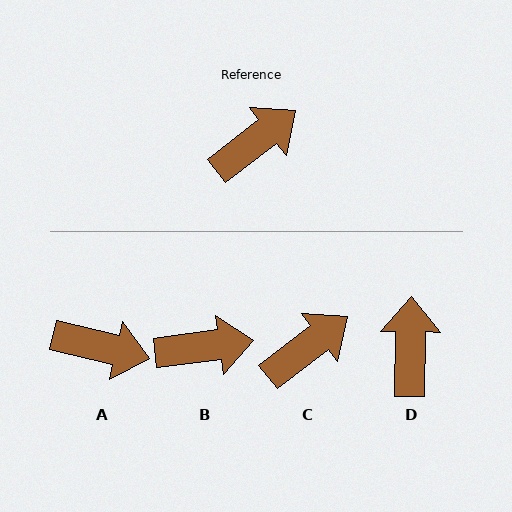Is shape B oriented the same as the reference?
No, it is off by about 30 degrees.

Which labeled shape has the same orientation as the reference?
C.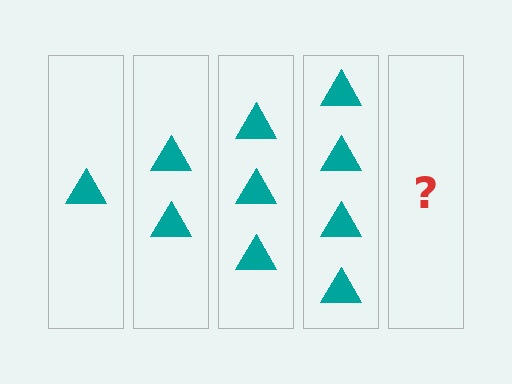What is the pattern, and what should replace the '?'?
The pattern is that each step adds one more triangle. The '?' should be 5 triangles.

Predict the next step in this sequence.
The next step is 5 triangles.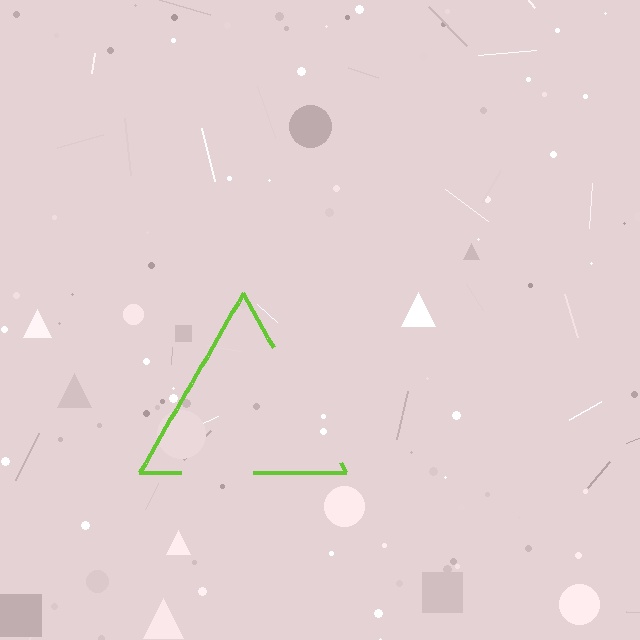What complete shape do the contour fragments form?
The contour fragments form a triangle.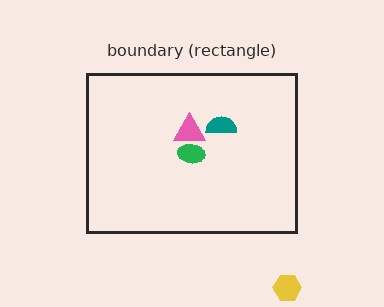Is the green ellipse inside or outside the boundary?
Inside.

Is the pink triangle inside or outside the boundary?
Inside.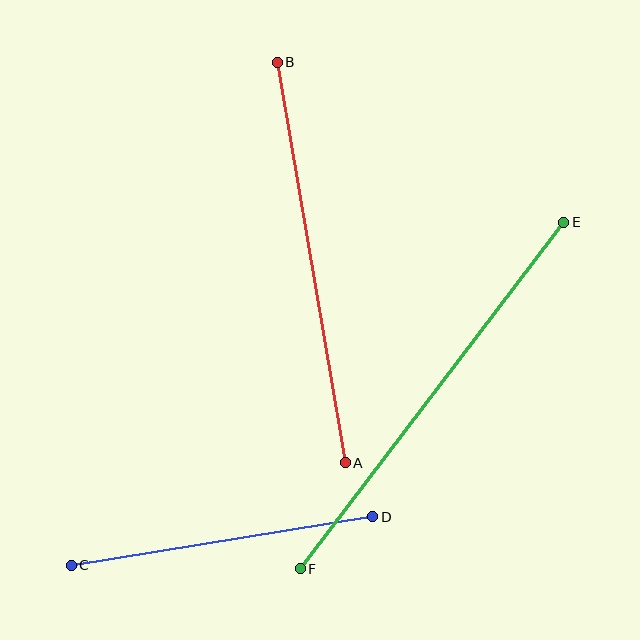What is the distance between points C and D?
The distance is approximately 305 pixels.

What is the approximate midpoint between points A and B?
The midpoint is at approximately (311, 262) pixels.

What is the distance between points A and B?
The distance is approximately 406 pixels.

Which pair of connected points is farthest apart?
Points E and F are farthest apart.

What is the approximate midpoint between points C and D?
The midpoint is at approximately (222, 541) pixels.